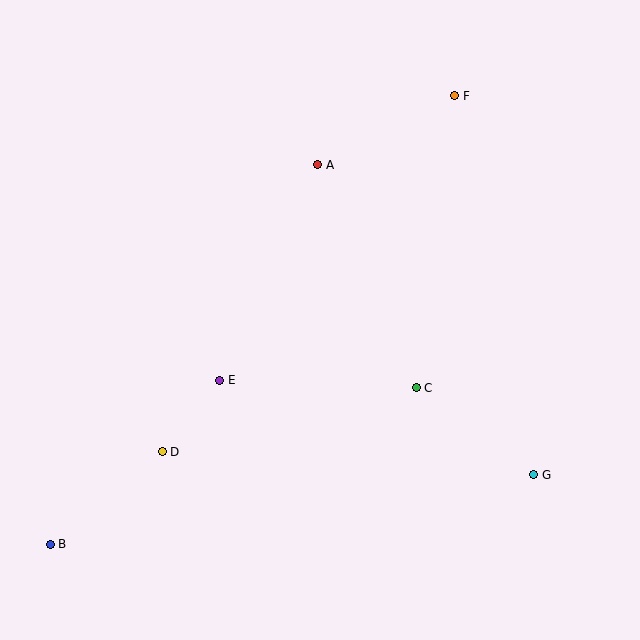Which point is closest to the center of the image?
Point C at (416, 387) is closest to the center.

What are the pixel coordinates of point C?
Point C is at (416, 387).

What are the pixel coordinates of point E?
Point E is at (219, 381).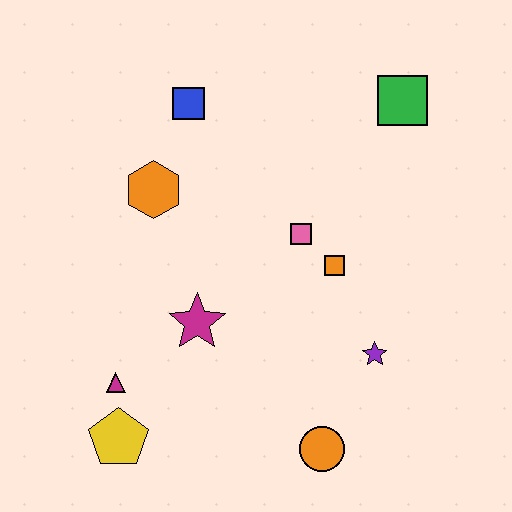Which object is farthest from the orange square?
The yellow pentagon is farthest from the orange square.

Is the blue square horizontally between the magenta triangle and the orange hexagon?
No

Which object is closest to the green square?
The pink square is closest to the green square.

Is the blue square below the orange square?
No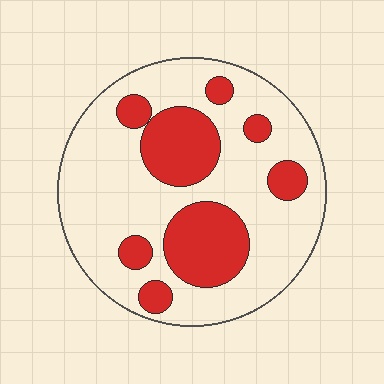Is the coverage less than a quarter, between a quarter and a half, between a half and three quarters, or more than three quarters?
Between a quarter and a half.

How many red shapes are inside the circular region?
8.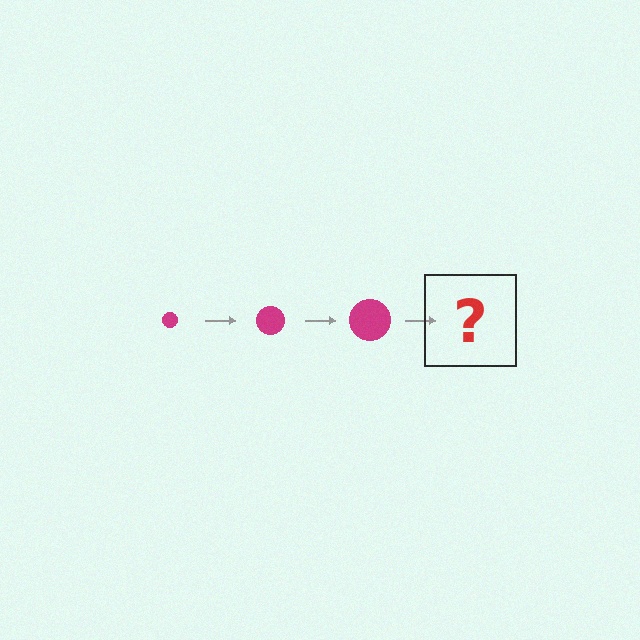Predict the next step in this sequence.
The next step is a magenta circle, larger than the previous one.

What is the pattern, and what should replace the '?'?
The pattern is that the circle gets progressively larger each step. The '?' should be a magenta circle, larger than the previous one.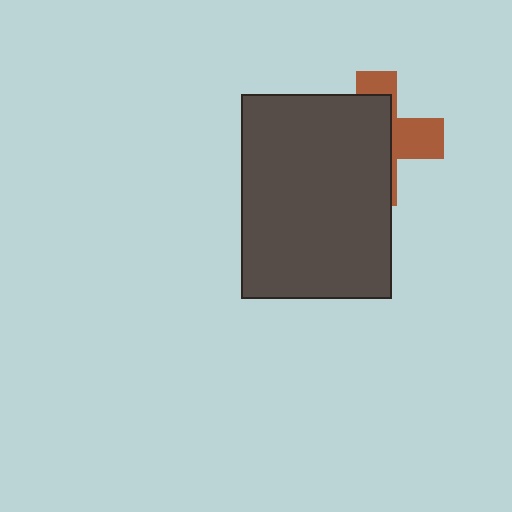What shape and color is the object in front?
The object in front is a dark gray rectangle.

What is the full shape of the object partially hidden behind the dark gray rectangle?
The partially hidden object is a brown cross.